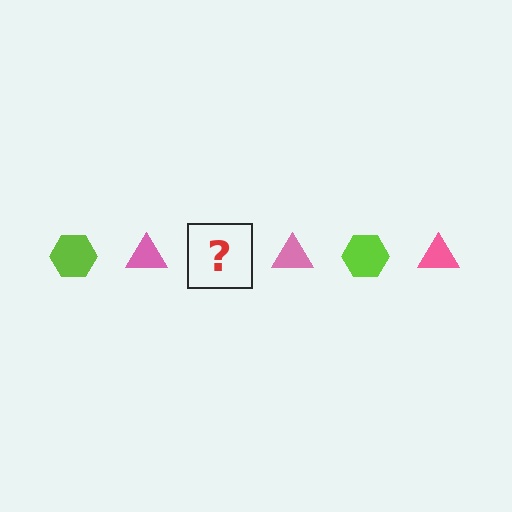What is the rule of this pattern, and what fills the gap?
The rule is that the pattern alternates between lime hexagon and pink triangle. The gap should be filled with a lime hexagon.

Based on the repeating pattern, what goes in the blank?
The blank should be a lime hexagon.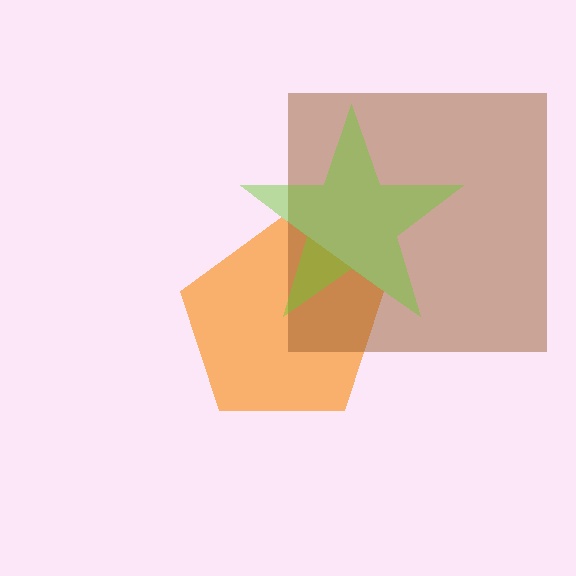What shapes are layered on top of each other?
The layered shapes are: an orange pentagon, a brown square, a lime star.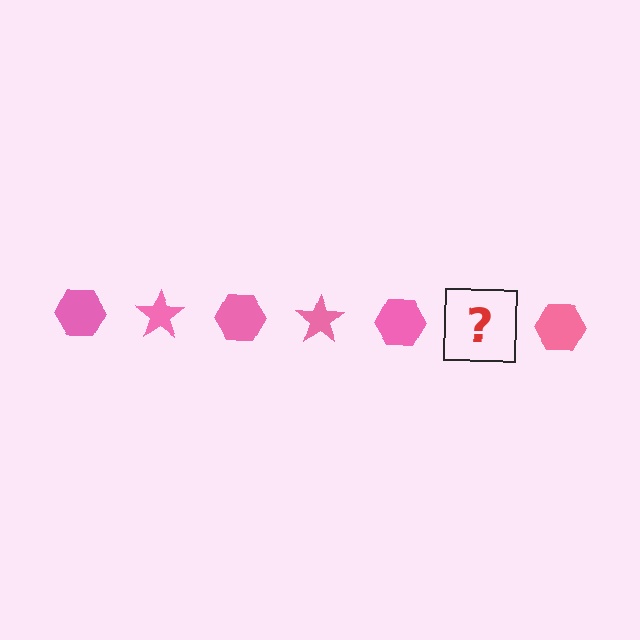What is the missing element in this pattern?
The missing element is a pink star.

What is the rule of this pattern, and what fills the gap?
The rule is that the pattern cycles through hexagon, star shapes in pink. The gap should be filled with a pink star.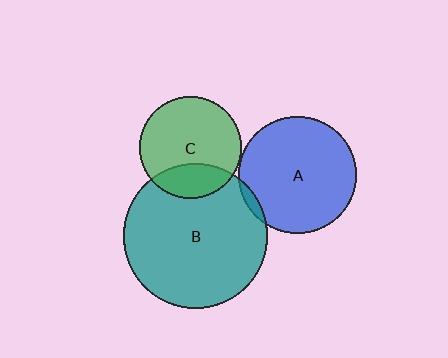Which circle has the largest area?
Circle B (teal).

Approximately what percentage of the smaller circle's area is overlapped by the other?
Approximately 5%.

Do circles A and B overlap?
Yes.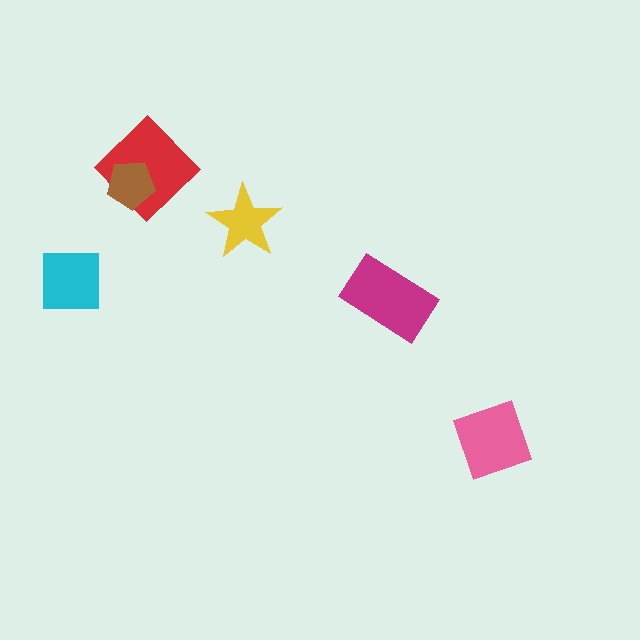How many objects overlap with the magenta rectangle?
0 objects overlap with the magenta rectangle.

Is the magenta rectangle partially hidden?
No, no other shape covers it.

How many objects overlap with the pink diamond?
0 objects overlap with the pink diamond.